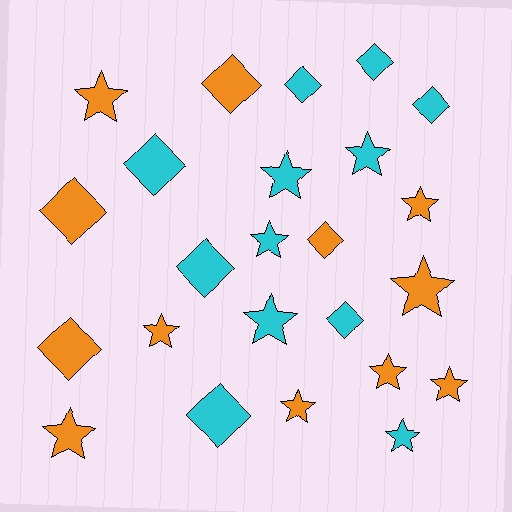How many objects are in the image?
There are 24 objects.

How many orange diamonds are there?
There are 4 orange diamonds.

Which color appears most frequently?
Cyan, with 12 objects.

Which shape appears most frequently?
Star, with 13 objects.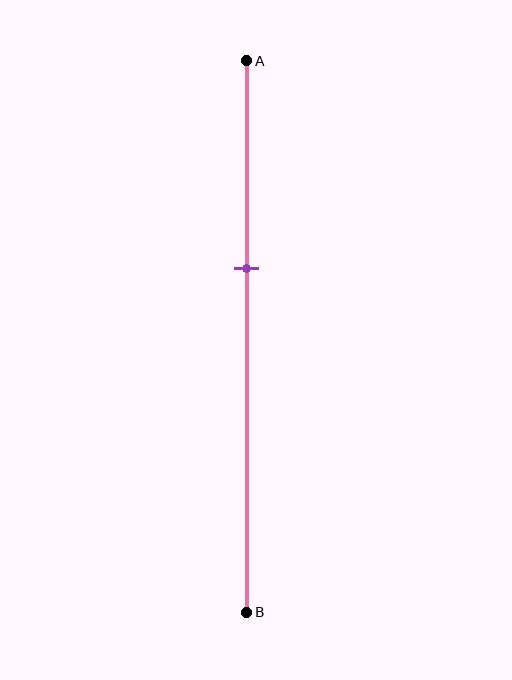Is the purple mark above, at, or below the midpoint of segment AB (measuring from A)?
The purple mark is above the midpoint of segment AB.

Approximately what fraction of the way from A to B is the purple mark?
The purple mark is approximately 40% of the way from A to B.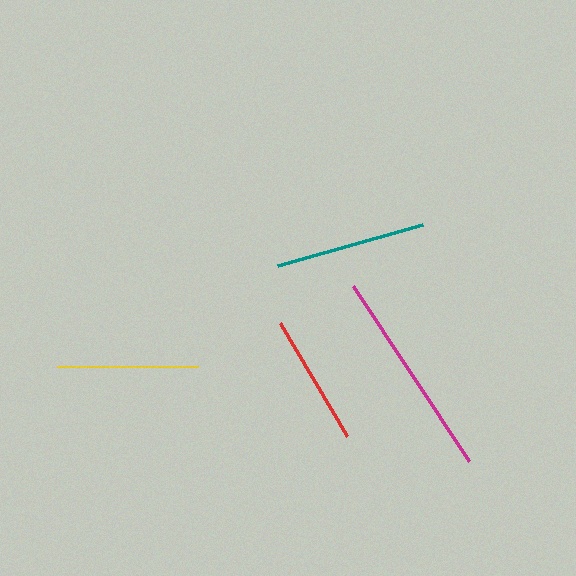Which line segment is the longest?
The magenta line is the longest at approximately 210 pixels.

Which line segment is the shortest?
The red line is the shortest at approximately 132 pixels.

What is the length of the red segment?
The red segment is approximately 132 pixels long.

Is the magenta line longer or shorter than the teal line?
The magenta line is longer than the teal line.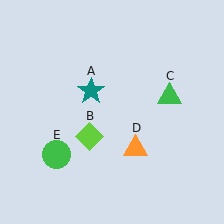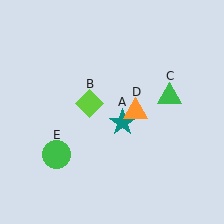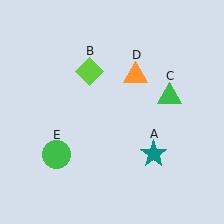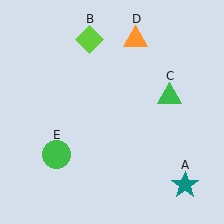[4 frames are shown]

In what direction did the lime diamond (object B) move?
The lime diamond (object B) moved up.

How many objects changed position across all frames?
3 objects changed position: teal star (object A), lime diamond (object B), orange triangle (object D).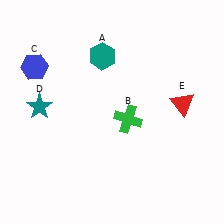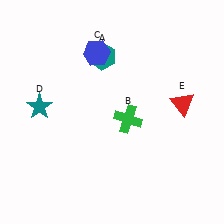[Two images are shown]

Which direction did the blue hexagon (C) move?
The blue hexagon (C) moved right.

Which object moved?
The blue hexagon (C) moved right.